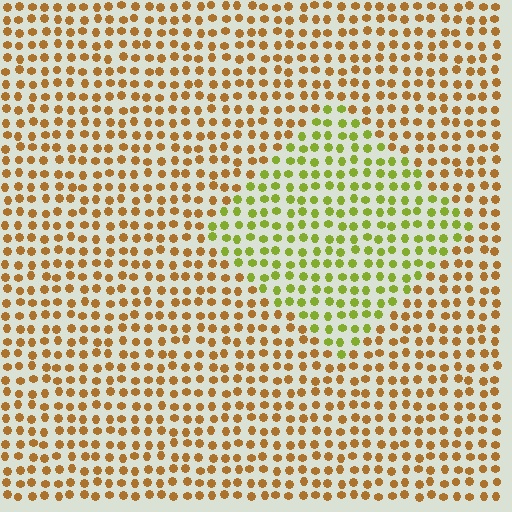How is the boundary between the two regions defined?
The boundary is defined purely by a slight shift in hue (about 47 degrees). Spacing, size, and orientation are identical on both sides.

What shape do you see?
I see a diamond.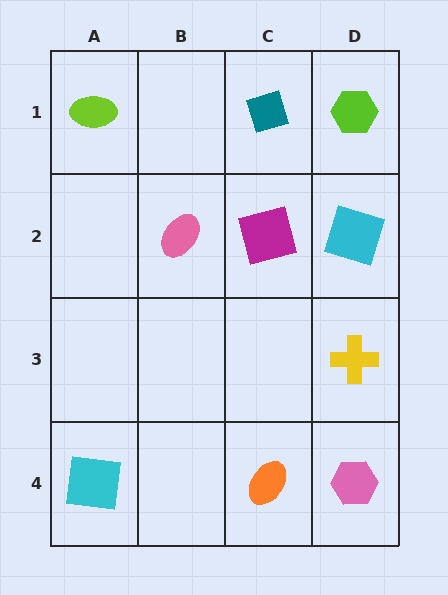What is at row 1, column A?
A lime ellipse.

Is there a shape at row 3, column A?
No, that cell is empty.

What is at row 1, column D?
A lime hexagon.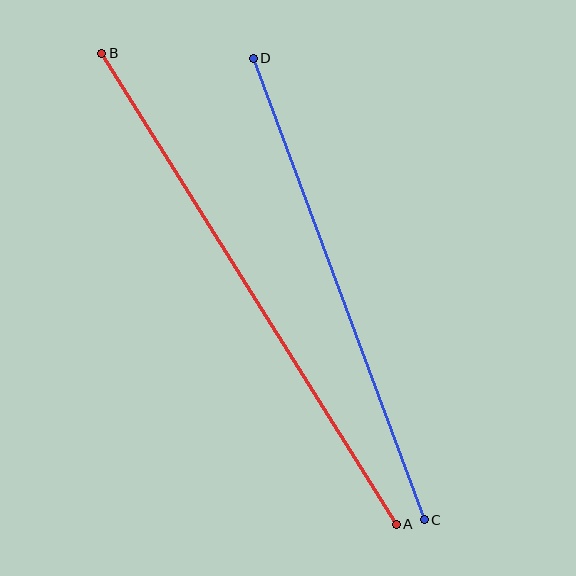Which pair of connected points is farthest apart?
Points A and B are farthest apart.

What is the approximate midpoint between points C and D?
The midpoint is at approximately (339, 289) pixels.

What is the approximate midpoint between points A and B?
The midpoint is at approximately (249, 289) pixels.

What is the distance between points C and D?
The distance is approximately 492 pixels.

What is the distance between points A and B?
The distance is approximately 555 pixels.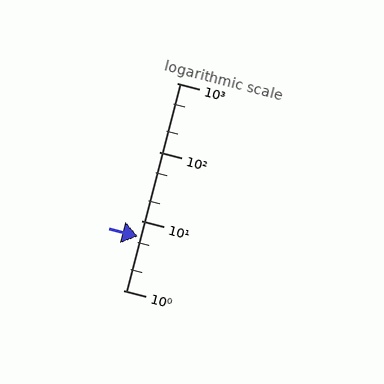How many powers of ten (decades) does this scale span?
The scale spans 3 decades, from 1 to 1000.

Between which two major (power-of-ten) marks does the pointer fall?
The pointer is between 1 and 10.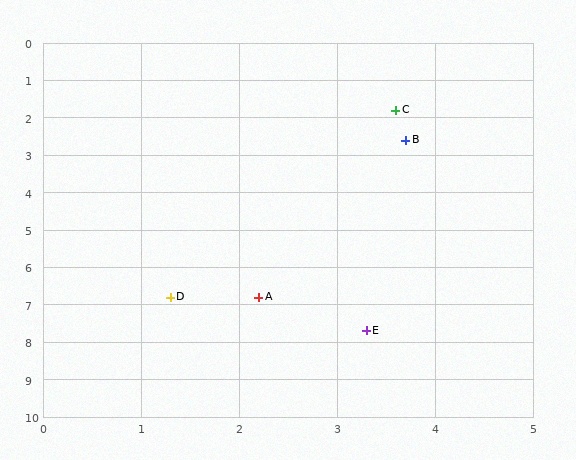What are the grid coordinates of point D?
Point D is at approximately (1.3, 6.8).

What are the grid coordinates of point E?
Point E is at approximately (3.3, 7.7).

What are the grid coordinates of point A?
Point A is at approximately (2.2, 6.8).